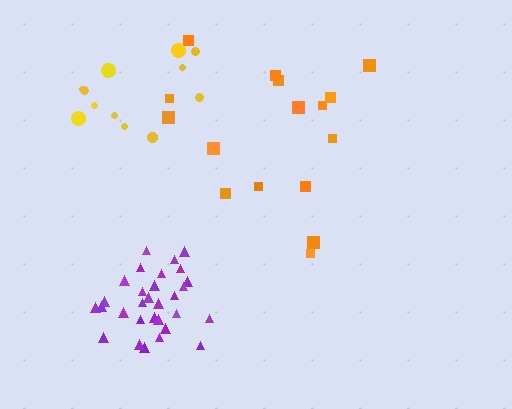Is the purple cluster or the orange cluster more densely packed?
Purple.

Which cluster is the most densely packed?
Purple.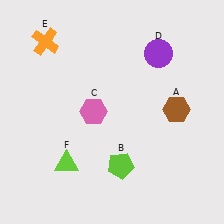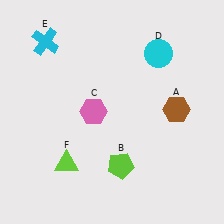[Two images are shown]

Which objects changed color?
D changed from purple to cyan. E changed from orange to cyan.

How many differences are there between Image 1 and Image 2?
There are 2 differences between the two images.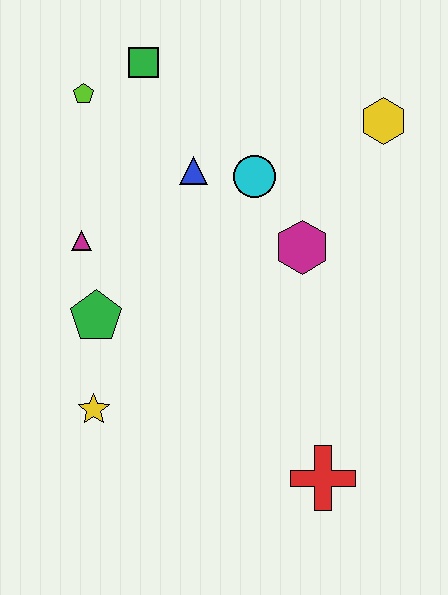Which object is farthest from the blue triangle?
The red cross is farthest from the blue triangle.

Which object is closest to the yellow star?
The green pentagon is closest to the yellow star.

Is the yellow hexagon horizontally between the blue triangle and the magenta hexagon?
No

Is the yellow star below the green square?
Yes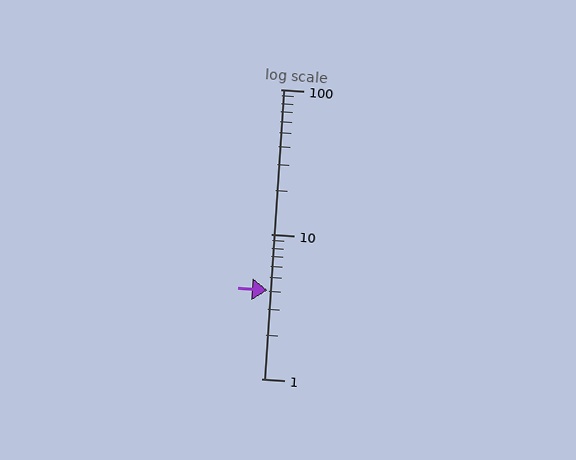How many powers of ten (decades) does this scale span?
The scale spans 2 decades, from 1 to 100.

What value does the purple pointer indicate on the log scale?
The pointer indicates approximately 4.1.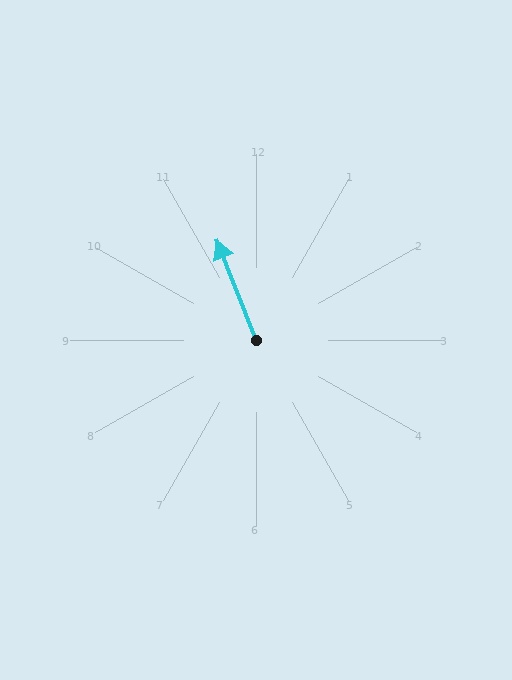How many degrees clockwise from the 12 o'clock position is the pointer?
Approximately 339 degrees.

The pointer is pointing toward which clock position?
Roughly 11 o'clock.